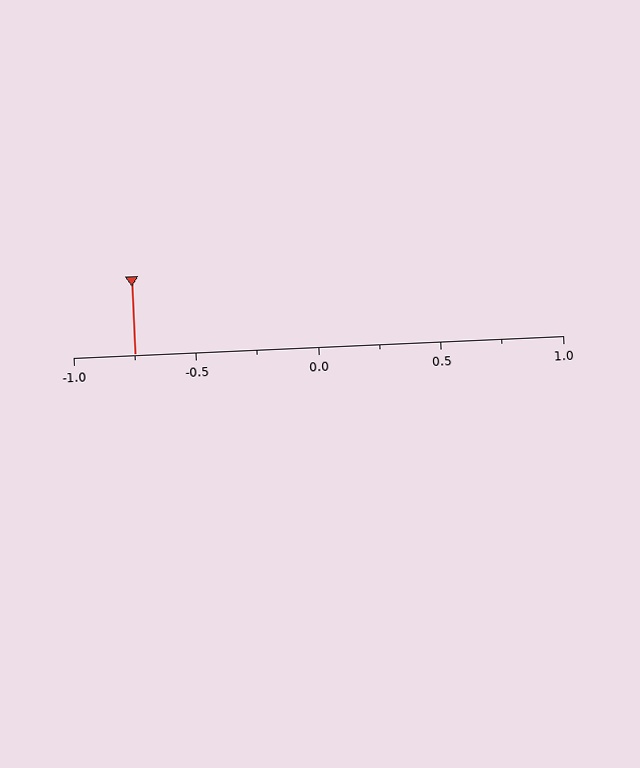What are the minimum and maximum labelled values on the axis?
The axis runs from -1.0 to 1.0.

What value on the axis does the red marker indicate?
The marker indicates approximately -0.75.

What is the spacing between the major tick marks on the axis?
The major ticks are spaced 0.5 apart.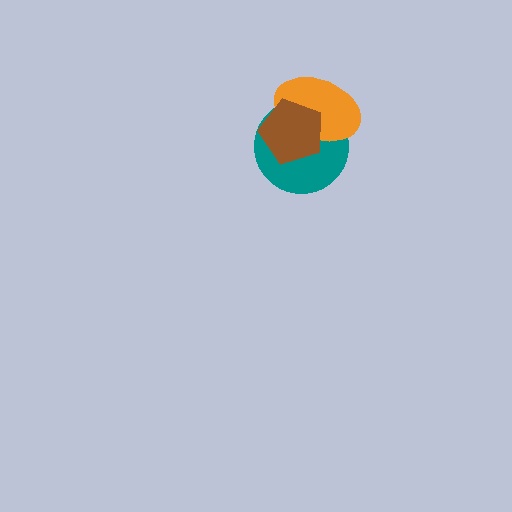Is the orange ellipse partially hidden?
Yes, it is partially covered by another shape.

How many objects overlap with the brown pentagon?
2 objects overlap with the brown pentagon.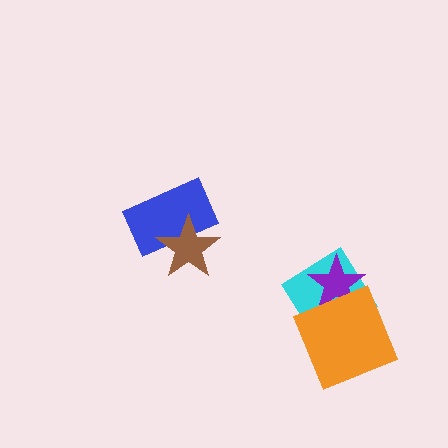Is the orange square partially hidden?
No, no other shape covers it.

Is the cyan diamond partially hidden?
Yes, it is partially covered by another shape.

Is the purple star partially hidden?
Yes, it is partially covered by another shape.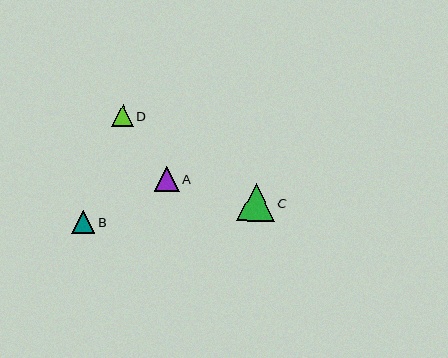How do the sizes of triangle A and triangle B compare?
Triangle A and triangle B are approximately the same size.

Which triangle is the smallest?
Triangle D is the smallest with a size of approximately 22 pixels.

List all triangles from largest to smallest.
From largest to smallest: C, A, B, D.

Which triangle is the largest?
Triangle C is the largest with a size of approximately 38 pixels.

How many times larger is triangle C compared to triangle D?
Triangle C is approximately 1.7 times the size of triangle D.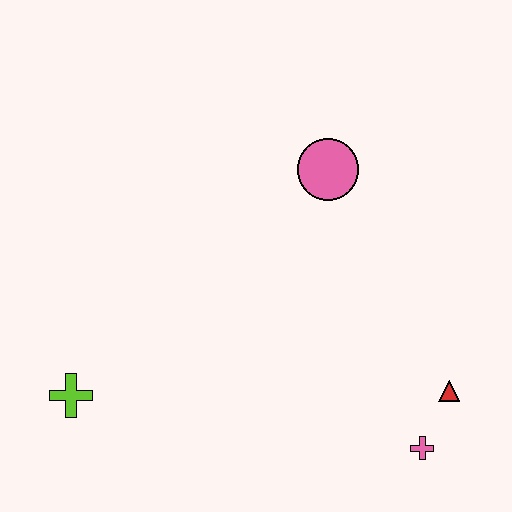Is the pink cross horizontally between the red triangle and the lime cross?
Yes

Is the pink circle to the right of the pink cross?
No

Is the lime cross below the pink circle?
Yes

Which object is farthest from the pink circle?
The lime cross is farthest from the pink circle.